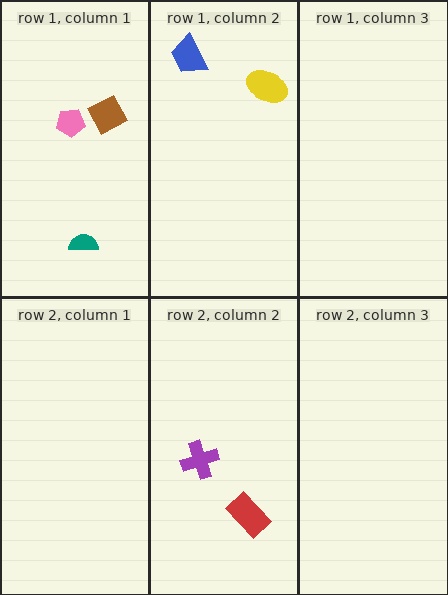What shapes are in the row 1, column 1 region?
The teal semicircle, the brown diamond, the pink pentagon.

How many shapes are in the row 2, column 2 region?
2.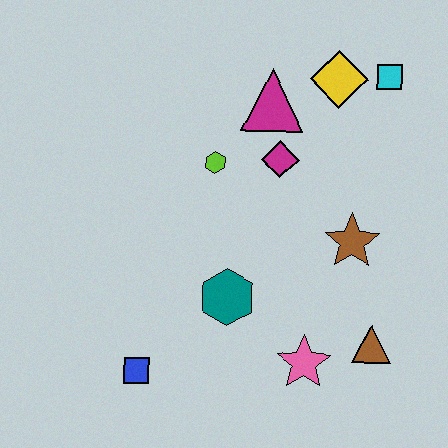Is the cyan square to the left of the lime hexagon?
No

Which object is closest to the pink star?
The brown triangle is closest to the pink star.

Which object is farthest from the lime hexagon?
The brown triangle is farthest from the lime hexagon.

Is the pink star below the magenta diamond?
Yes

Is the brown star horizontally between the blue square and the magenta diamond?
No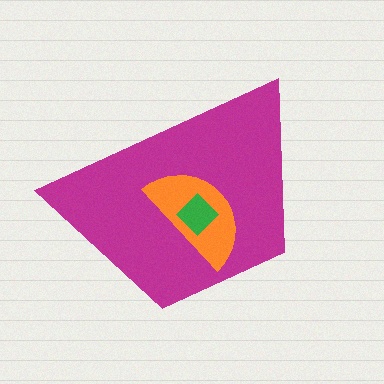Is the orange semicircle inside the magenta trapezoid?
Yes.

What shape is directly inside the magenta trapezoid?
The orange semicircle.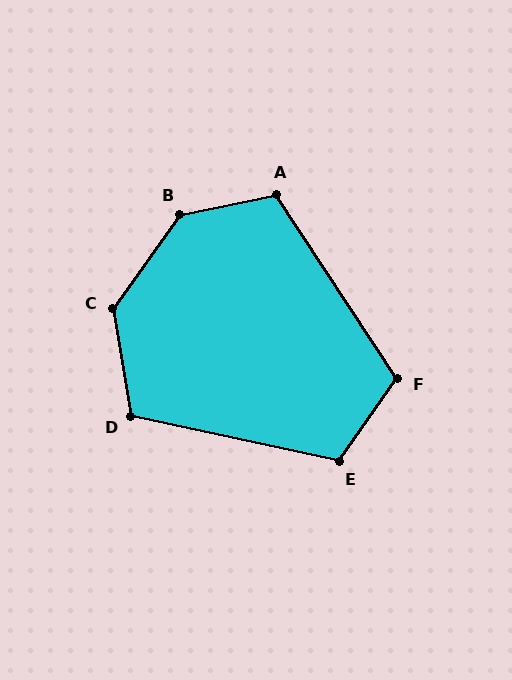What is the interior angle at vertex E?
Approximately 113 degrees (obtuse).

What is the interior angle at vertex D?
Approximately 112 degrees (obtuse).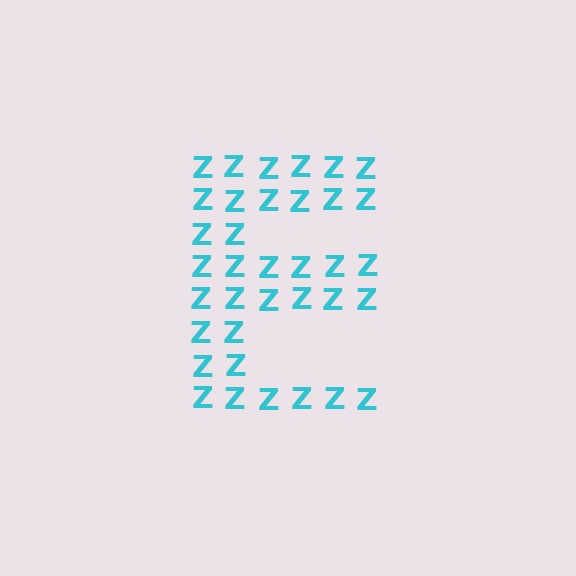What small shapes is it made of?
It is made of small letter Z's.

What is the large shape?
The large shape is the letter E.